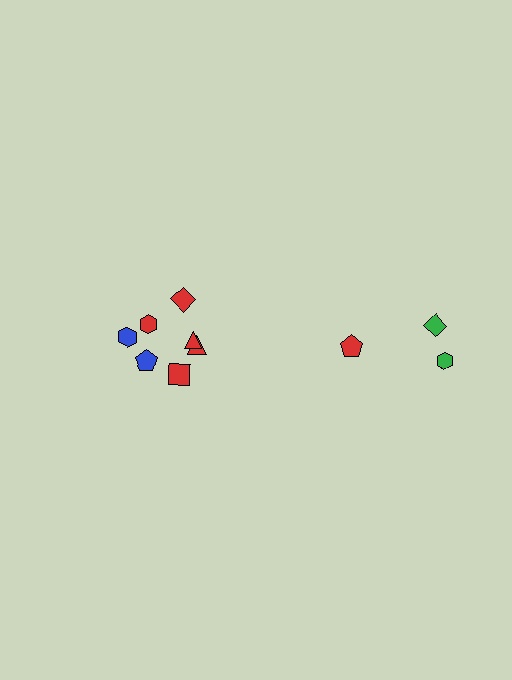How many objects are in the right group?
There are 3 objects.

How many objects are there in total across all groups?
There are 10 objects.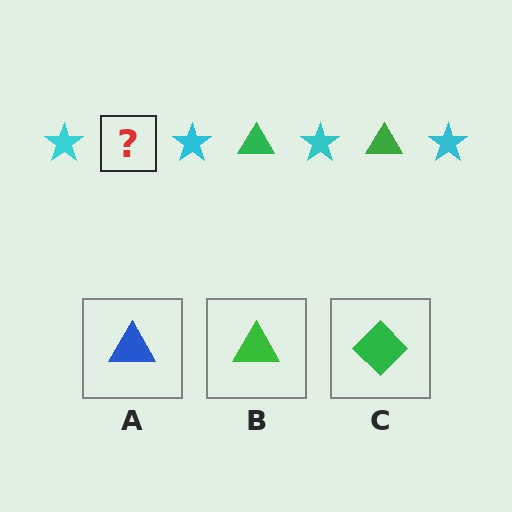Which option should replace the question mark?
Option B.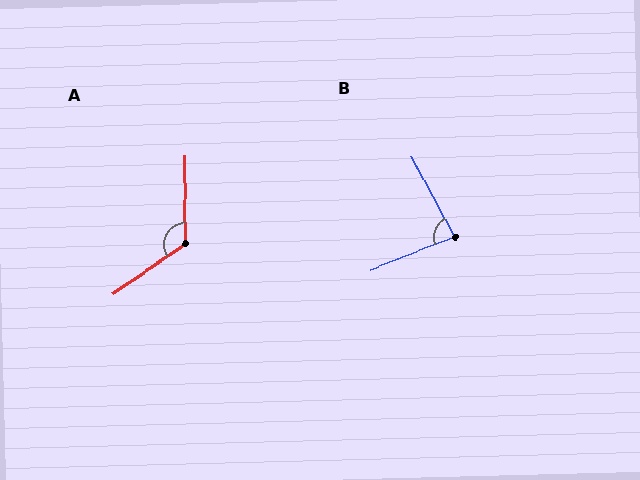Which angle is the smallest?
B, at approximately 83 degrees.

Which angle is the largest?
A, at approximately 124 degrees.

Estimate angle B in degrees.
Approximately 83 degrees.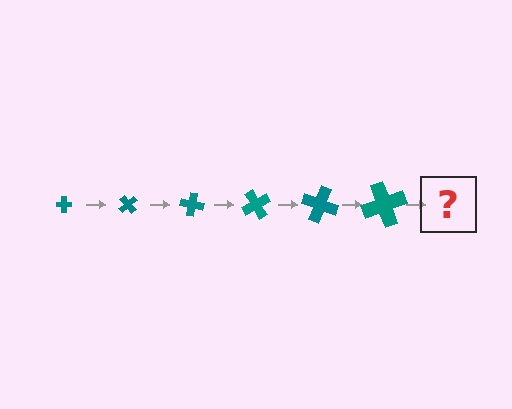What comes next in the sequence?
The next element should be a cross, larger than the previous one and rotated 300 degrees from the start.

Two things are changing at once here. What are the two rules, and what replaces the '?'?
The two rules are that the cross grows larger each step and it rotates 50 degrees each step. The '?' should be a cross, larger than the previous one and rotated 300 degrees from the start.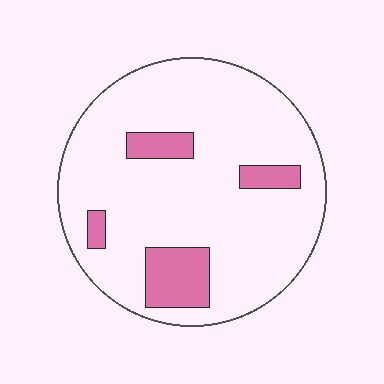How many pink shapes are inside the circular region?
4.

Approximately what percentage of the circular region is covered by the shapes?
Approximately 15%.